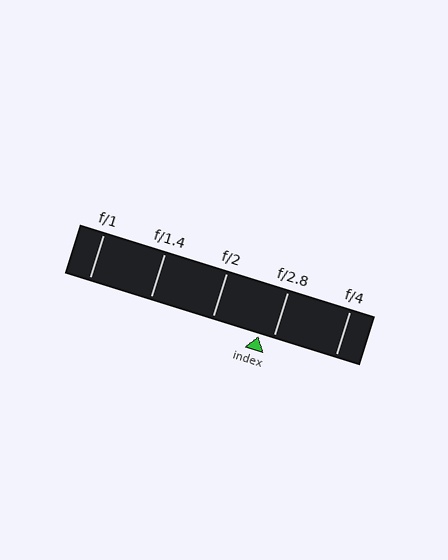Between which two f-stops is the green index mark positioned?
The index mark is between f/2 and f/2.8.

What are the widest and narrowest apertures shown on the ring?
The widest aperture shown is f/1 and the narrowest is f/4.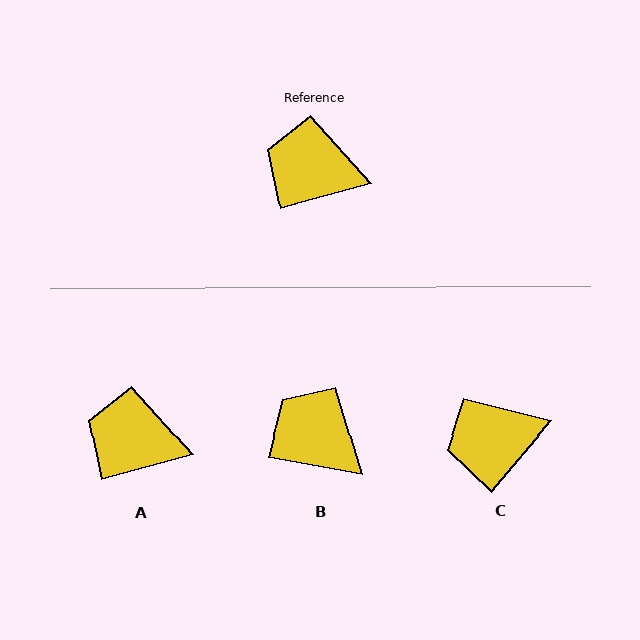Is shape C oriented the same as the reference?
No, it is off by about 34 degrees.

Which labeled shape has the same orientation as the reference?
A.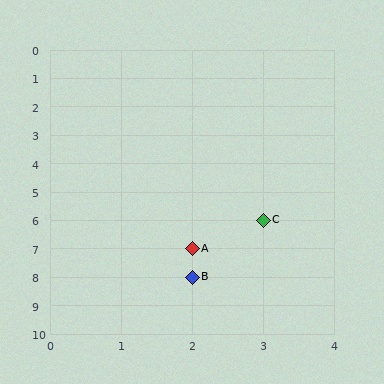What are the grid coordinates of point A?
Point A is at grid coordinates (2, 7).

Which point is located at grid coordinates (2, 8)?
Point B is at (2, 8).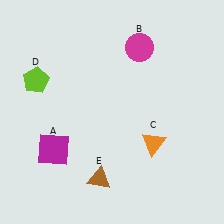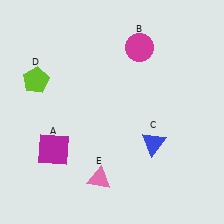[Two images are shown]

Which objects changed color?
C changed from orange to blue. E changed from brown to pink.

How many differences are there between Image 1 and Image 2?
There are 2 differences between the two images.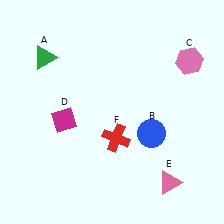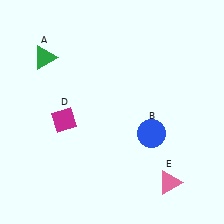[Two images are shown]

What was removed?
The pink hexagon (C), the red cross (F) were removed in Image 2.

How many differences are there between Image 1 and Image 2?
There are 2 differences between the two images.